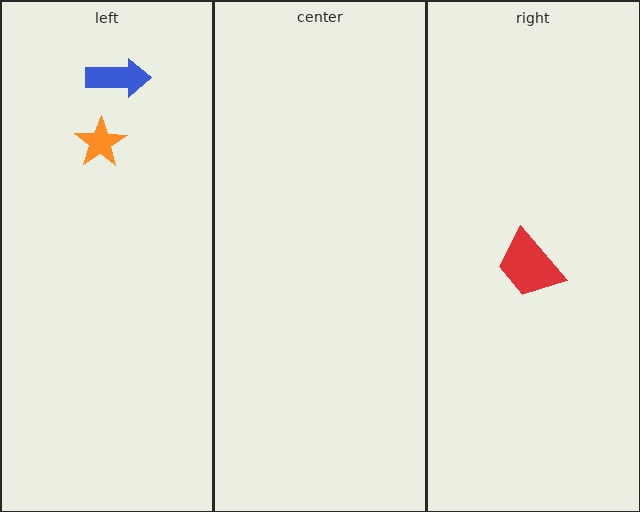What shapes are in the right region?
The red trapezoid.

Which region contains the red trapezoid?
The right region.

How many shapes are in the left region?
2.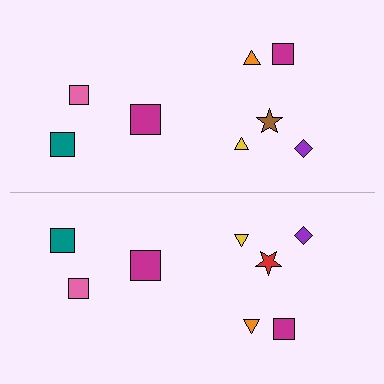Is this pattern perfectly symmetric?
No, the pattern is not perfectly symmetric. The red star on the bottom side breaks the symmetry — its mirror counterpart is brown.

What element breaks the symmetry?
The red star on the bottom side breaks the symmetry — its mirror counterpart is brown.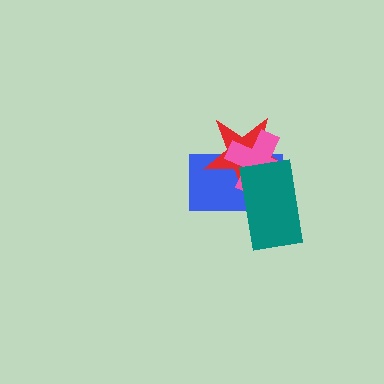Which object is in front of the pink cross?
The teal rectangle is in front of the pink cross.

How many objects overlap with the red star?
3 objects overlap with the red star.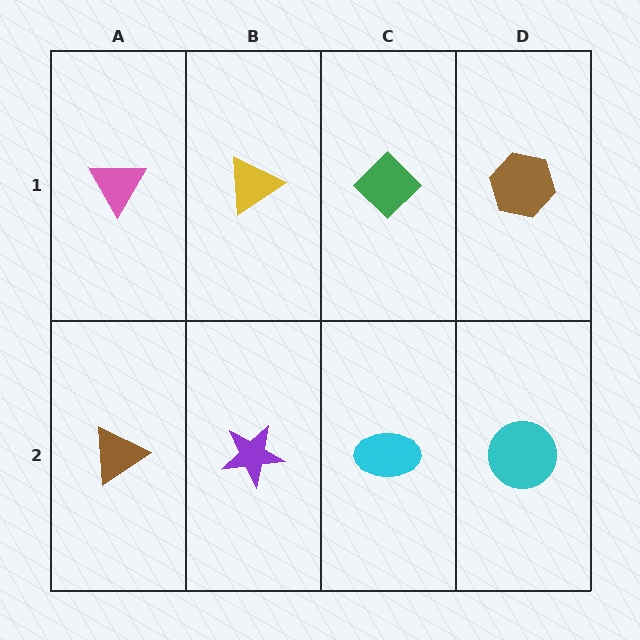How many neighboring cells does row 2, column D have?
2.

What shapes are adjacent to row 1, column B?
A purple star (row 2, column B), a pink triangle (row 1, column A), a green diamond (row 1, column C).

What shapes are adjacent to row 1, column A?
A brown triangle (row 2, column A), a yellow triangle (row 1, column B).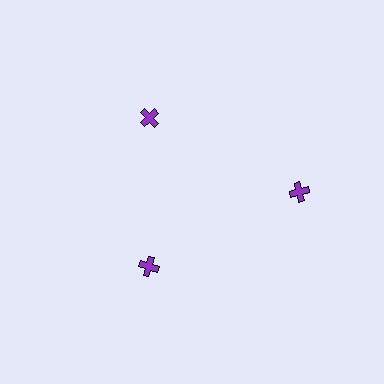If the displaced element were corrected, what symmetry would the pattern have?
It would have 3-fold rotational symmetry — the pattern would map onto itself every 120 degrees.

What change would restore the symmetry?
The symmetry would be restored by moving it inward, back onto the ring so that all 3 crosses sit at equal angles and equal distance from the center.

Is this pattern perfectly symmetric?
No. The 3 purple crosses are arranged in a ring, but one element near the 3 o'clock position is pushed outward from the center, breaking the 3-fold rotational symmetry.